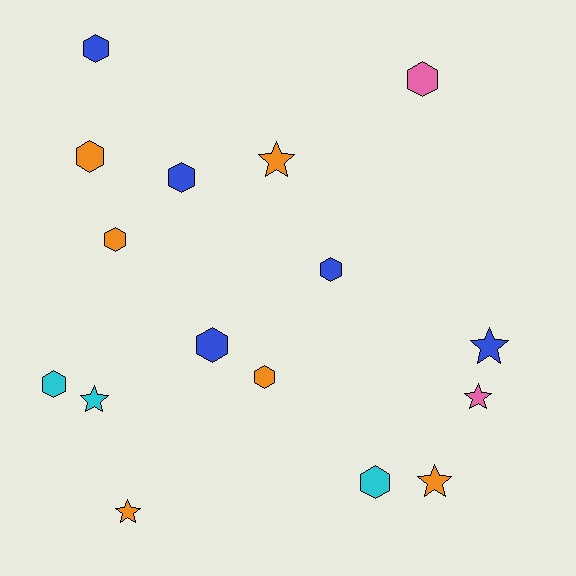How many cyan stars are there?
There is 1 cyan star.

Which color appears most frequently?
Orange, with 6 objects.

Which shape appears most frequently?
Hexagon, with 10 objects.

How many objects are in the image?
There are 16 objects.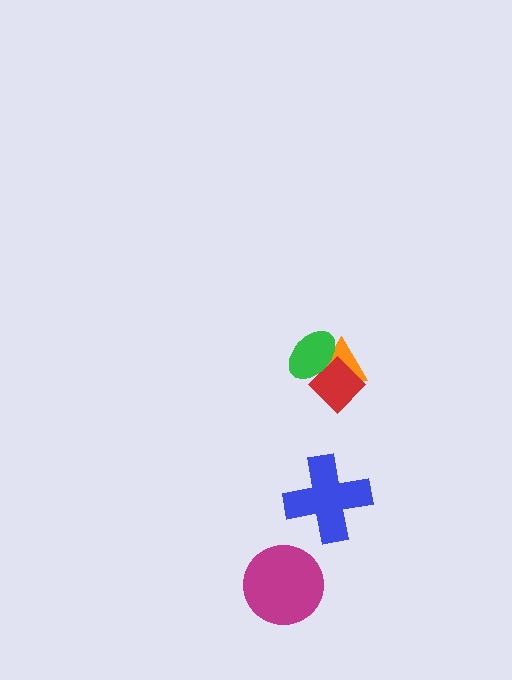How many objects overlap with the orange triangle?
2 objects overlap with the orange triangle.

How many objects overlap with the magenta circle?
0 objects overlap with the magenta circle.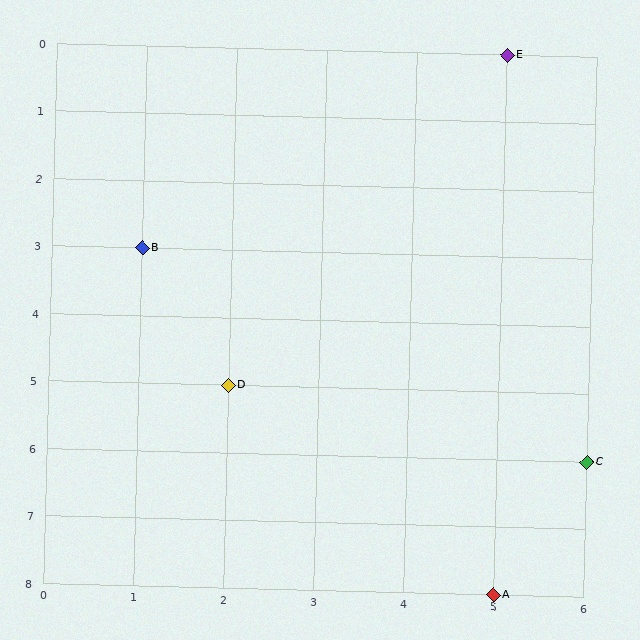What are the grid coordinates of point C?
Point C is at grid coordinates (6, 6).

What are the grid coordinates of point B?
Point B is at grid coordinates (1, 3).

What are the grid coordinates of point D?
Point D is at grid coordinates (2, 5).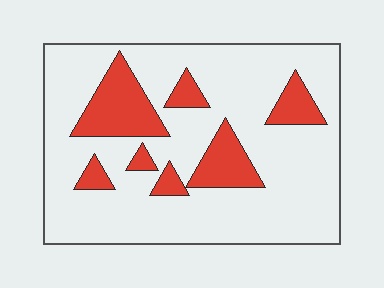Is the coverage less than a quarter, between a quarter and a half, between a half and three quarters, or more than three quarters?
Less than a quarter.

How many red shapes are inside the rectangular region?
7.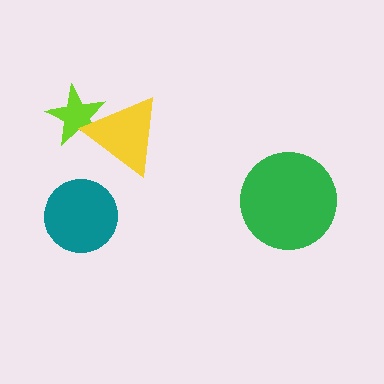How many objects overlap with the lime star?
1 object overlaps with the lime star.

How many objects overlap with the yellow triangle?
1 object overlaps with the yellow triangle.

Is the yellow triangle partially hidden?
No, no other shape covers it.